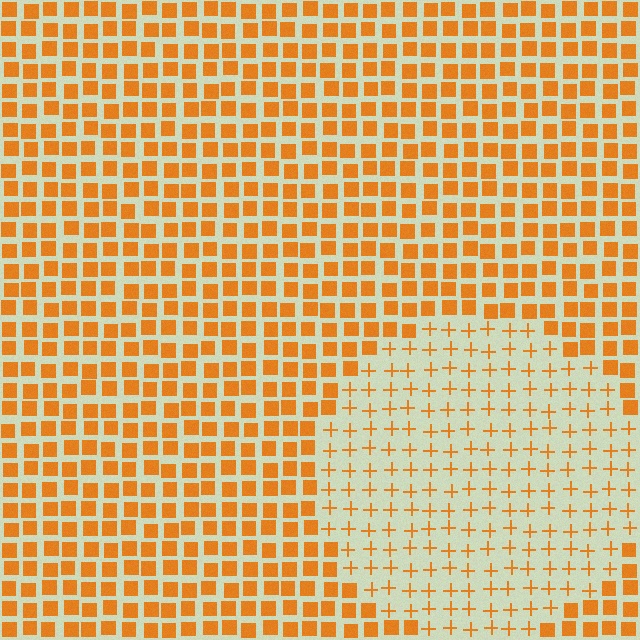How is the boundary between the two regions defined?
The boundary is defined by a change in element shape: plus signs inside vs. squares outside. All elements share the same color and spacing.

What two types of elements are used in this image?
The image uses plus signs inside the circle region and squares outside it.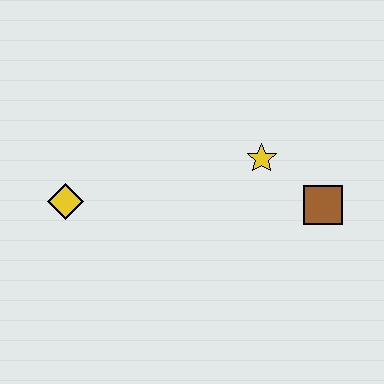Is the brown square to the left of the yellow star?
No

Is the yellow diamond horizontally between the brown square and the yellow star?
No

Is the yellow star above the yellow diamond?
Yes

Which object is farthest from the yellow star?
The yellow diamond is farthest from the yellow star.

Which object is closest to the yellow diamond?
The yellow star is closest to the yellow diamond.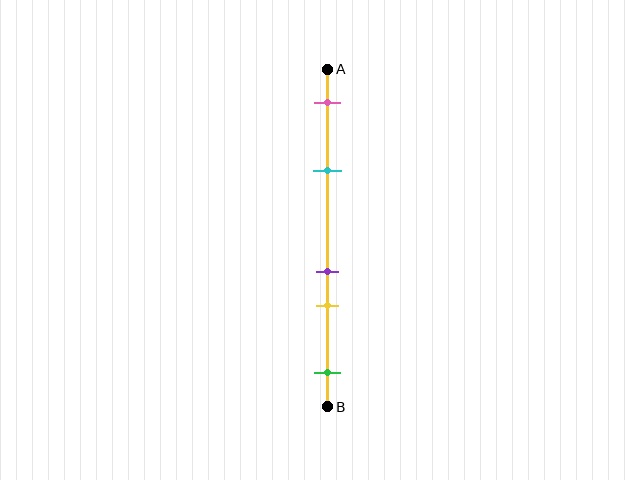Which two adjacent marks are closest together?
The purple and yellow marks are the closest adjacent pair.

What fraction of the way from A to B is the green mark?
The green mark is approximately 90% (0.9) of the way from A to B.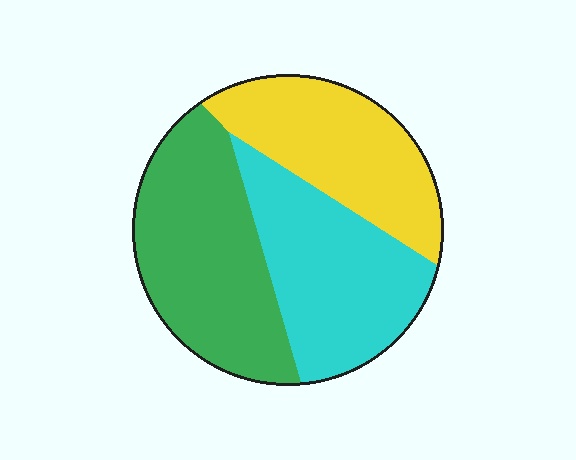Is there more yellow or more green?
Green.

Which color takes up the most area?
Green, at roughly 35%.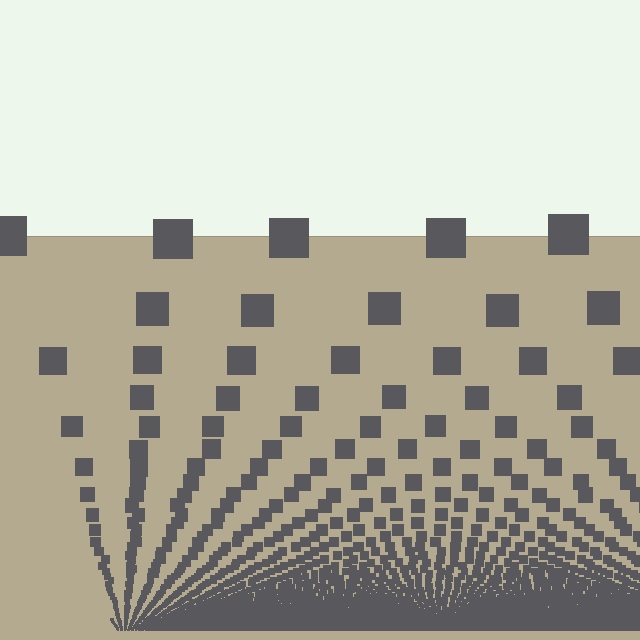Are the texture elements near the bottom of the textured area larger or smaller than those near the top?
Smaller. The gradient is inverted — elements near the bottom are smaller and denser.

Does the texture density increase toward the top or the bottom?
Density increases toward the bottom.